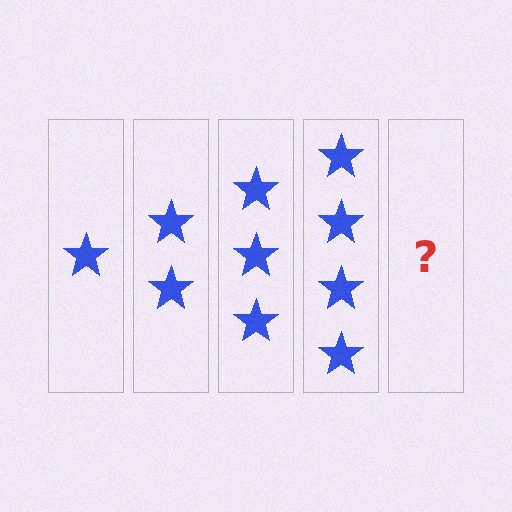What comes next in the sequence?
The next element should be 5 stars.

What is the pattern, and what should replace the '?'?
The pattern is that each step adds one more star. The '?' should be 5 stars.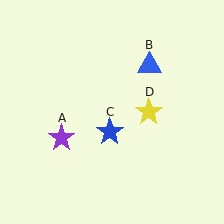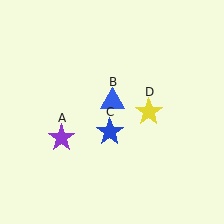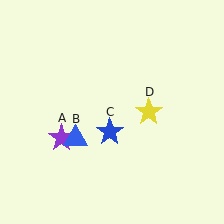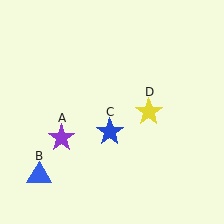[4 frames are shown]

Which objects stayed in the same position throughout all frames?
Purple star (object A) and blue star (object C) and yellow star (object D) remained stationary.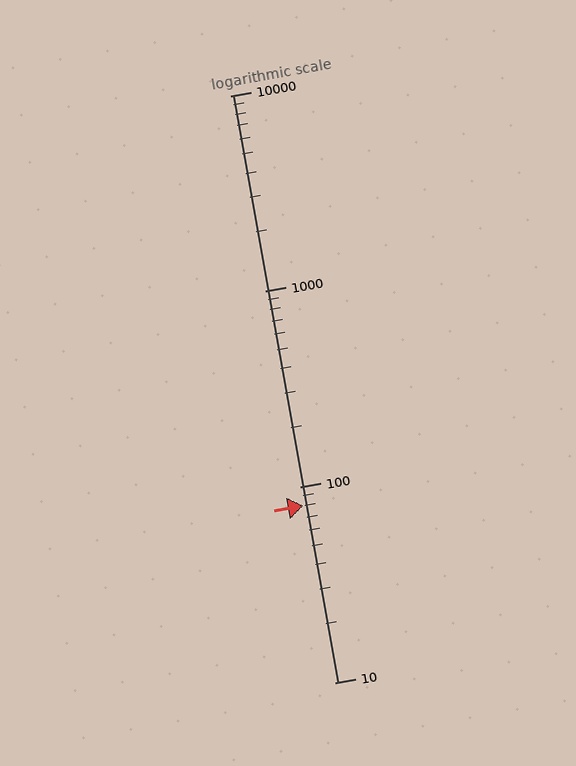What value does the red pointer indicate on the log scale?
The pointer indicates approximately 80.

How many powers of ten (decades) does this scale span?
The scale spans 3 decades, from 10 to 10000.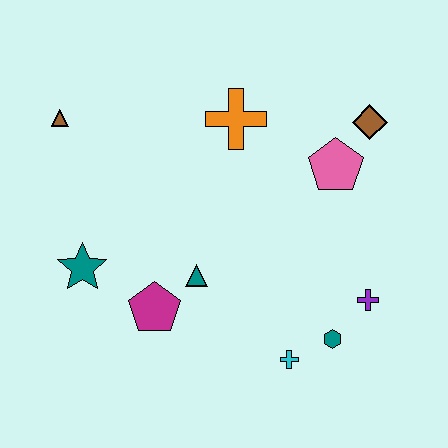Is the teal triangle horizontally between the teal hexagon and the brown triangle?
Yes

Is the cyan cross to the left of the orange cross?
No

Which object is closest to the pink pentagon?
The brown diamond is closest to the pink pentagon.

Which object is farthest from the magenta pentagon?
The brown diamond is farthest from the magenta pentagon.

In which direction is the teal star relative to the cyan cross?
The teal star is to the left of the cyan cross.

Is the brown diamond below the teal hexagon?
No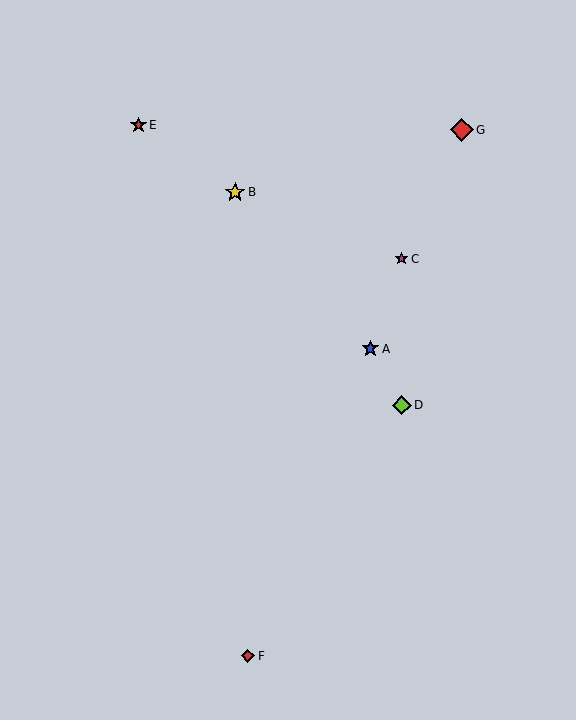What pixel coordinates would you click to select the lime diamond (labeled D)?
Click at (402, 405) to select the lime diamond D.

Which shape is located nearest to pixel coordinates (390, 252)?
The magenta star (labeled C) at (401, 259) is nearest to that location.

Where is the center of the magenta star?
The center of the magenta star is at (401, 259).